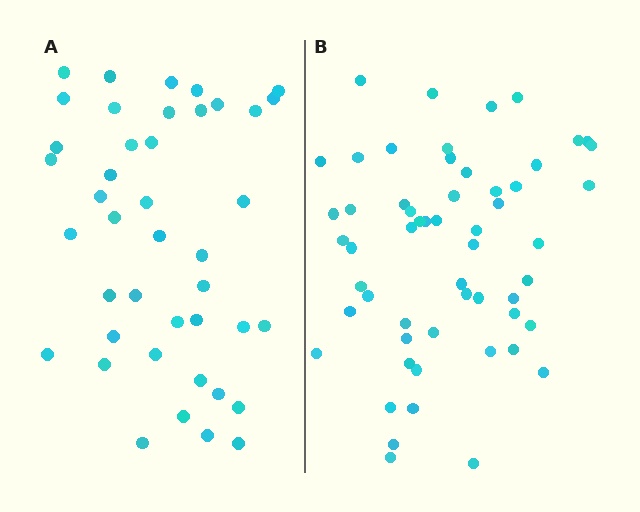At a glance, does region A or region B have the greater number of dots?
Region B (the right region) has more dots.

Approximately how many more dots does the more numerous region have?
Region B has approximately 15 more dots than region A.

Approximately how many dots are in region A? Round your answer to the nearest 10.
About 40 dots. (The exact count is 42, which rounds to 40.)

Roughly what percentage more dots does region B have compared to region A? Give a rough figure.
About 35% more.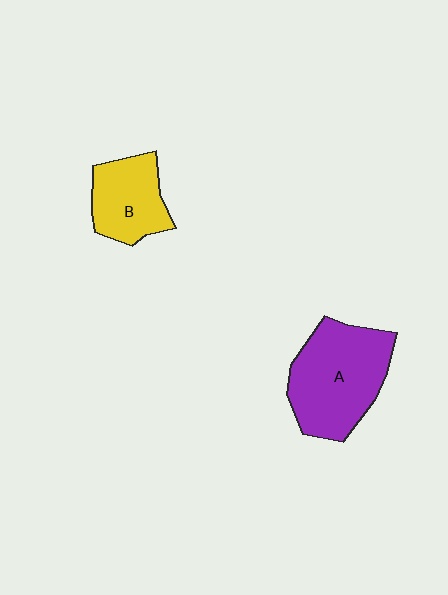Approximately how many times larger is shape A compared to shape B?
Approximately 1.6 times.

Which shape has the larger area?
Shape A (purple).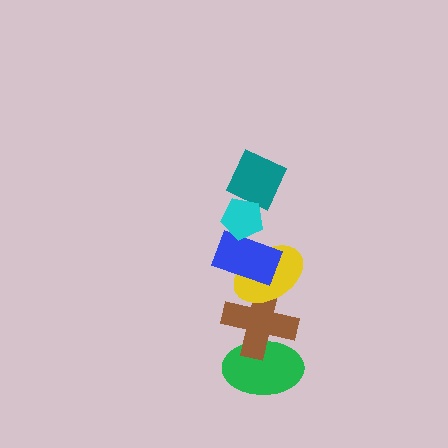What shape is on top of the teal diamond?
The cyan pentagon is on top of the teal diamond.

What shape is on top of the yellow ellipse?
The blue rectangle is on top of the yellow ellipse.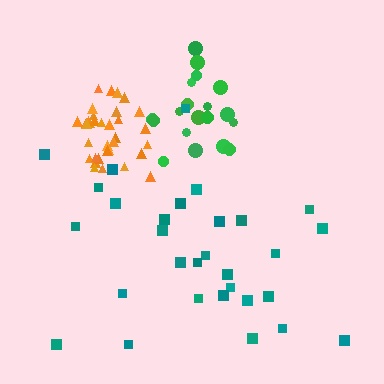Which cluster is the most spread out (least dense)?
Teal.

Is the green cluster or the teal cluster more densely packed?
Green.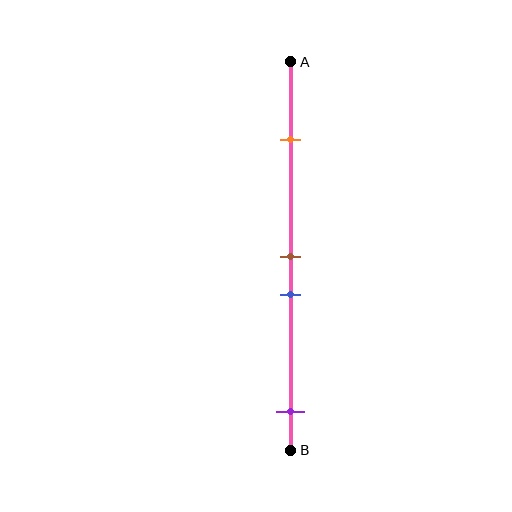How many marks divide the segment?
There are 4 marks dividing the segment.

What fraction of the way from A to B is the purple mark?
The purple mark is approximately 90% (0.9) of the way from A to B.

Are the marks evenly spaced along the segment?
No, the marks are not evenly spaced.